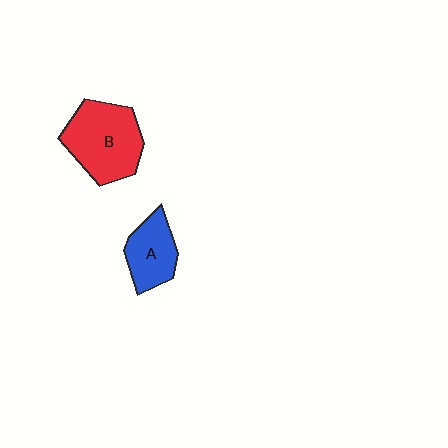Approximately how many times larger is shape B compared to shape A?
Approximately 1.6 times.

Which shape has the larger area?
Shape B (red).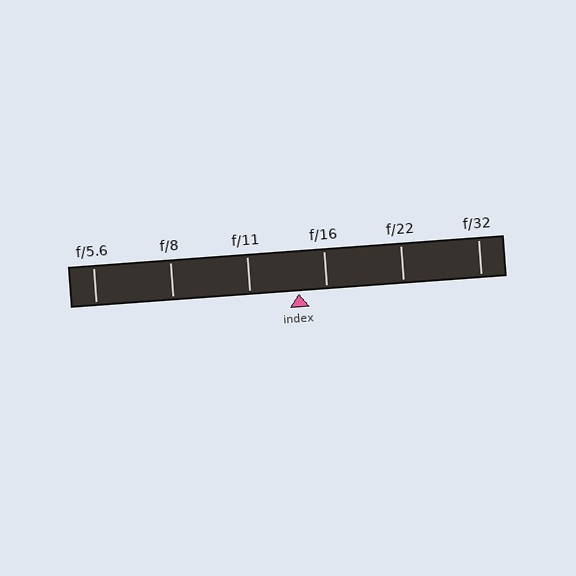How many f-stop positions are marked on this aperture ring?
There are 6 f-stop positions marked.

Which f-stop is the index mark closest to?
The index mark is closest to f/16.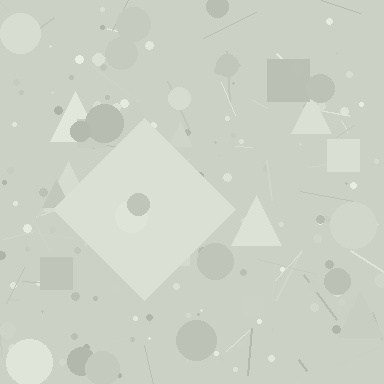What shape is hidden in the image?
A diamond is hidden in the image.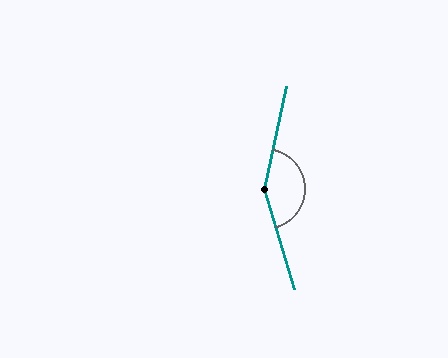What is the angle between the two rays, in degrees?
Approximately 151 degrees.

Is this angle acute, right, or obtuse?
It is obtuse.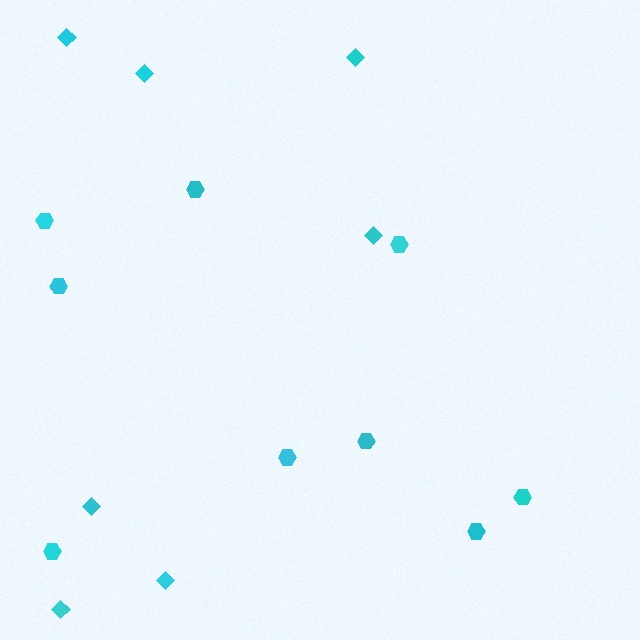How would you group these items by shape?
There are 2 groups: one group of hexagons (9) and one group of diamonds (7).